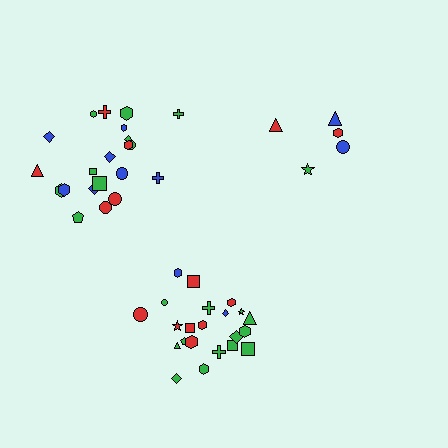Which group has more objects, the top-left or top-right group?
The top-left group.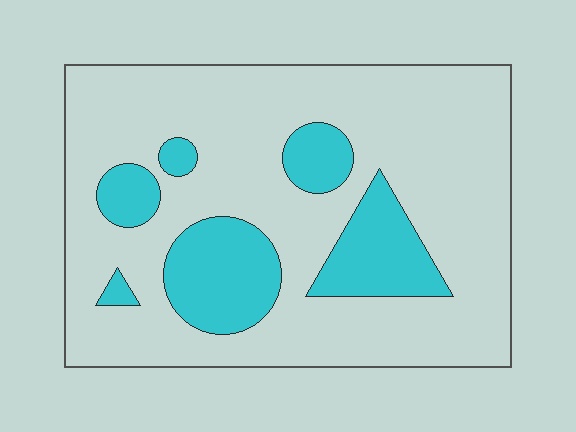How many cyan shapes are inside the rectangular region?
6.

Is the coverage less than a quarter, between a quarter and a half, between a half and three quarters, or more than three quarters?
Less than a quarter.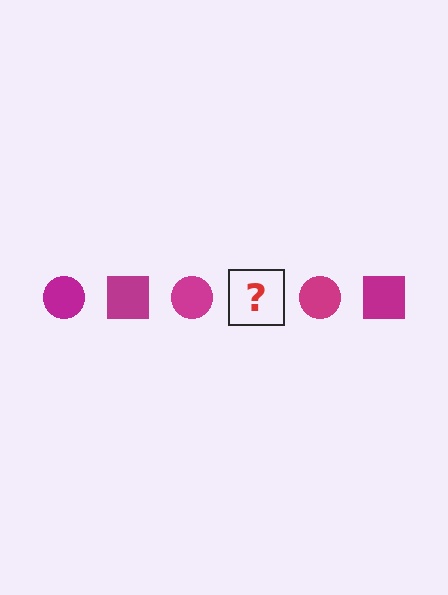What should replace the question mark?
The question mark should be replaced with a magenta square.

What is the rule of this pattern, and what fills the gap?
The rule is that the pattern cycles through circle, square shapes in magenta. The gap should be filled with a magenta square.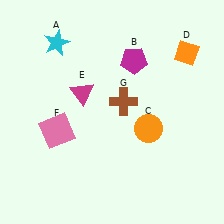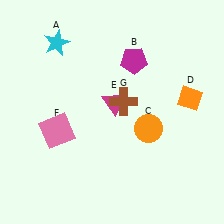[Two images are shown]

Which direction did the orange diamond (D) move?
The orange diamond (D) moved down.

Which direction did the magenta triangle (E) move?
The magenta triangle (E) moved right.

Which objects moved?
The objects that moved are: the orange diamond (D), the magenta triangle (E).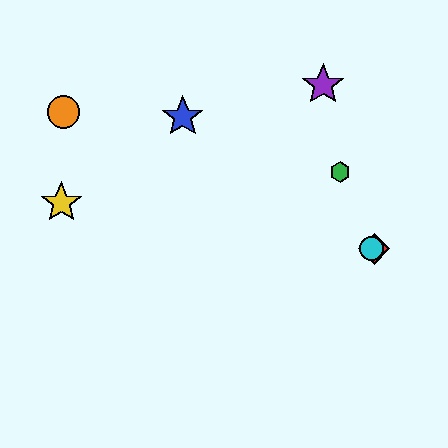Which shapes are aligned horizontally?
The red diamond, the cyan circle are aligned horizontally.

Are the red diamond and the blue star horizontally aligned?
No, the red diamond is at y≈249 and the blue star is at y≈117.